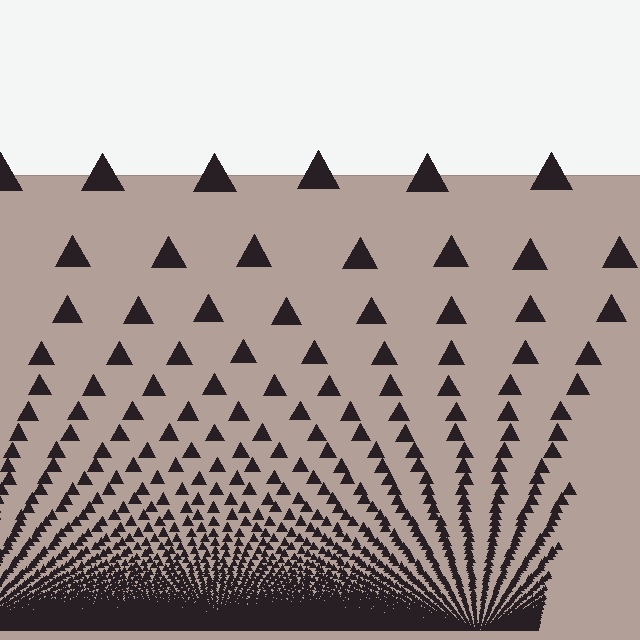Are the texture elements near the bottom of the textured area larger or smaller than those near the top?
Smaller. The gradient is inverted — elements near the bottom are smaller and denser.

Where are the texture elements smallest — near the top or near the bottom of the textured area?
Near the bottom.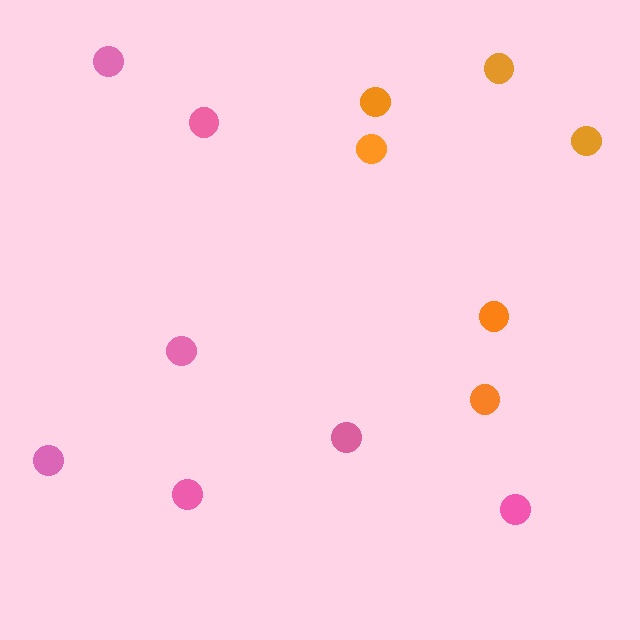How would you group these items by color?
There are 2 groups: one group of orange circles (6) and one group of pink circles (7).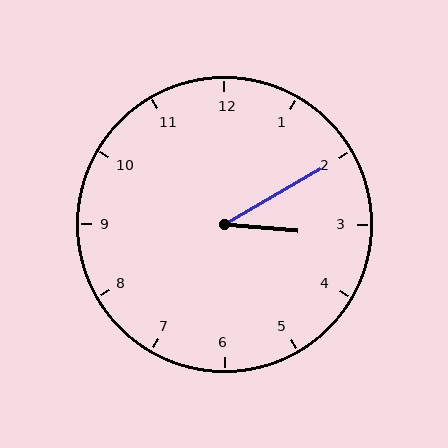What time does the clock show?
3:10.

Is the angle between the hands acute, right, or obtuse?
It is acute.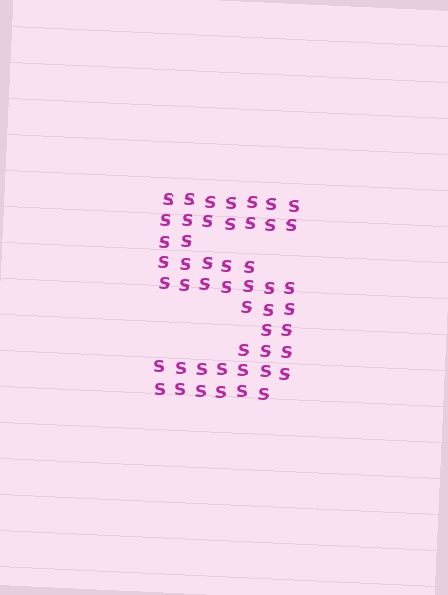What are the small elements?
The small elements are letter S's.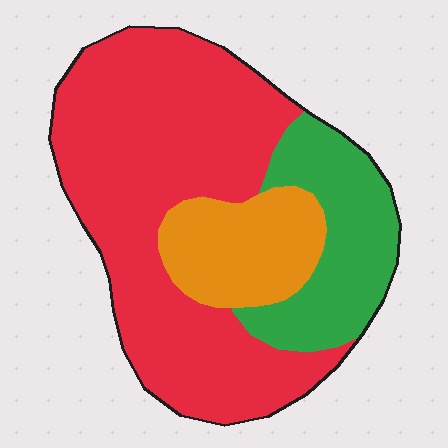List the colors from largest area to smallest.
From largest to smallest: red, green, orange.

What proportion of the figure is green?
Green takes up about one fifth (1/5) of the figure.